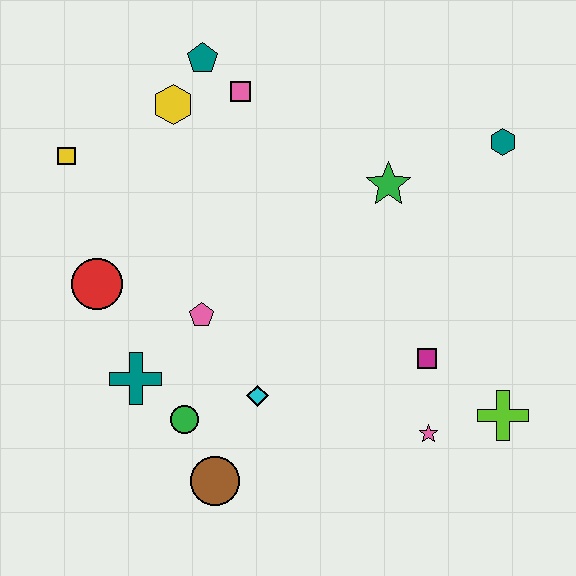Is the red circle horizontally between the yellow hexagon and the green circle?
No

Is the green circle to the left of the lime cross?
Yes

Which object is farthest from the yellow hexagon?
The lime cross is farthest from the yellow hexagon.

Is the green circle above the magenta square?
No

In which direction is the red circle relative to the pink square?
The red circle is below the pink square.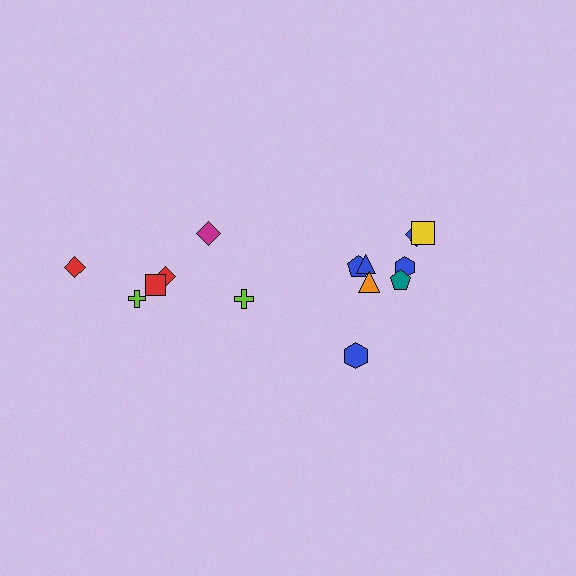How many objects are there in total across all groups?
There are 14 objects.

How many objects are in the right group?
There are 8 objects.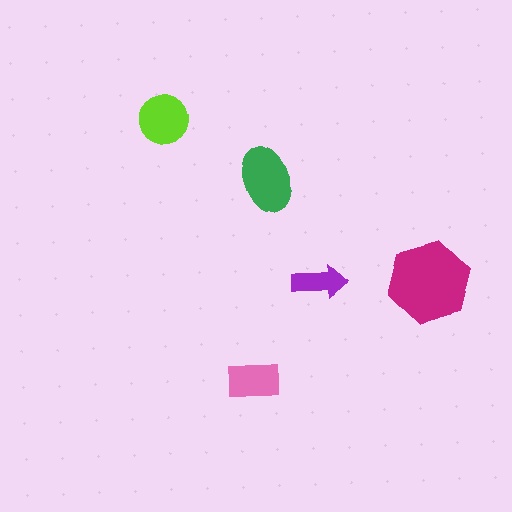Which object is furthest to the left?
The lime circle is leftmost.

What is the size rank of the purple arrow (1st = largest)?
5th.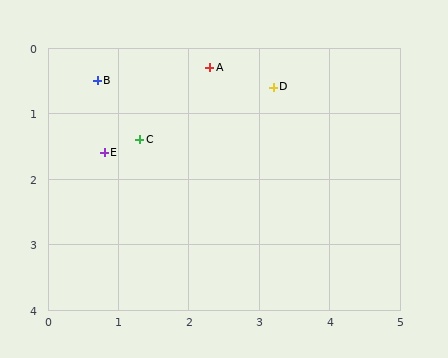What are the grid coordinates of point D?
Point D is at approximately (3.2, 0.6).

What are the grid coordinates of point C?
Point C is at approximately (1.3, 1.4).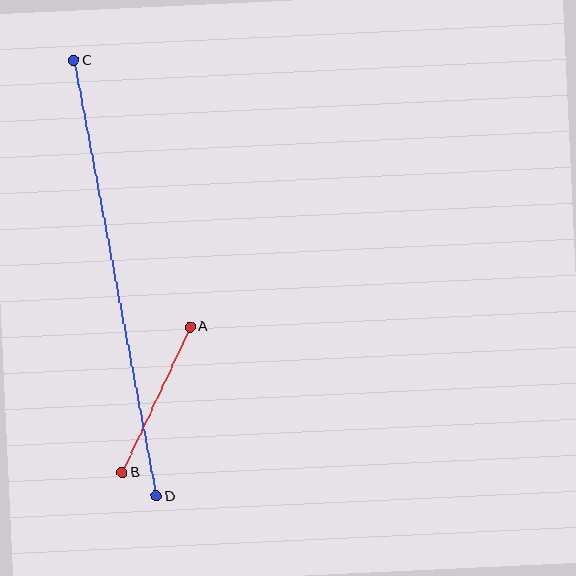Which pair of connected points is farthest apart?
Points C and D are farthest apart.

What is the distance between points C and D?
The distance is approximately 443 pixels.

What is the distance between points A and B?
The distance is approximately 161 pixels.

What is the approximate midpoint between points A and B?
The midpoint is at approximately (156, 400) pixels.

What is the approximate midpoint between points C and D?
The midpoint is at approximately (115, 278) pixels.